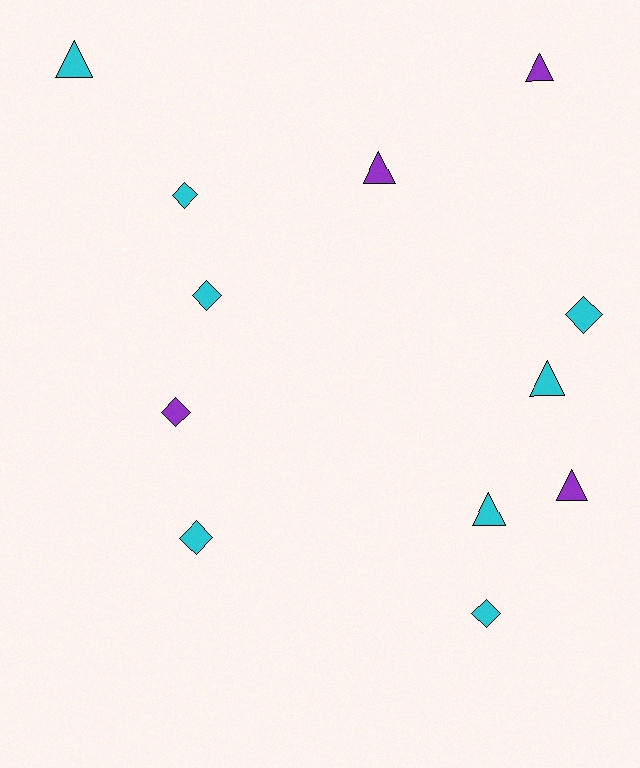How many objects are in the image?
There are 12 objects.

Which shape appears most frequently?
Triangle, with 6 objects.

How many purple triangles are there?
There are 3 purple triangles.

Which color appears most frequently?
Cyan, with 8 objects.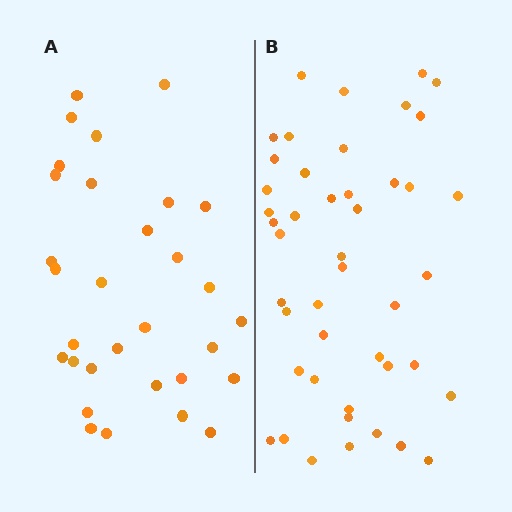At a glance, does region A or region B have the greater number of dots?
Region B (the right region) has more dots.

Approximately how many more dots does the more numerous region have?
Region B has approximately 15 more dots than region A.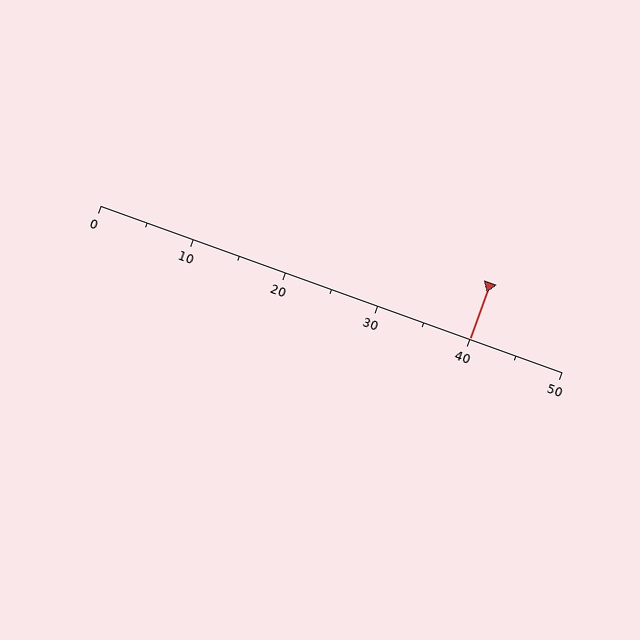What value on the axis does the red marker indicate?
The marker indicates approximately 40.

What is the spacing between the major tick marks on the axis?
The major ticks are spaced 10 apart.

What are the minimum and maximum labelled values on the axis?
The axis runs from 0 to 50.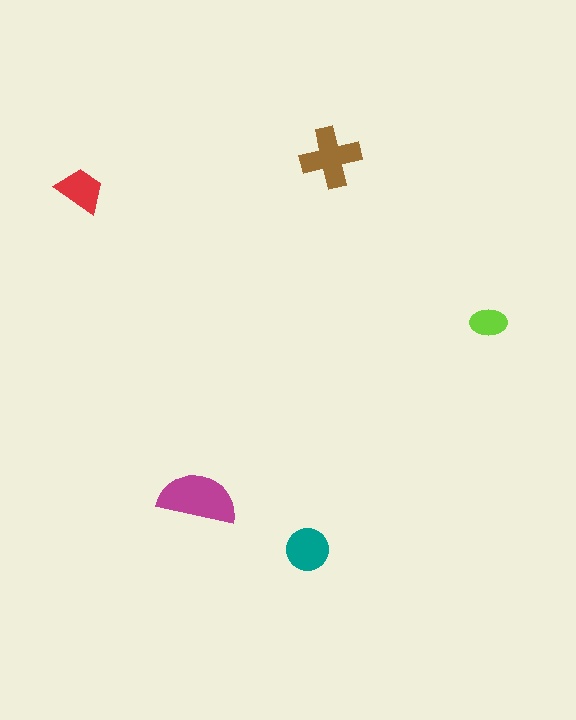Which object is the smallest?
The lime ellipse.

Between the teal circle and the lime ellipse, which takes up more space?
The teal circle.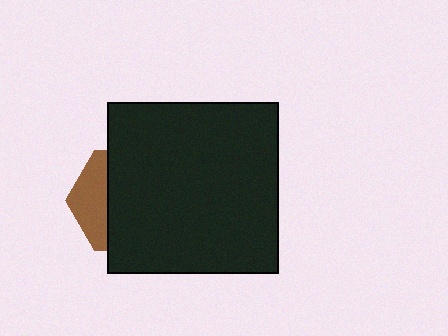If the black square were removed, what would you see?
You would see the complete brown hexagon.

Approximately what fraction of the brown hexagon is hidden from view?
Roughly 68% of the brown hexagon is hidden behind the black square.